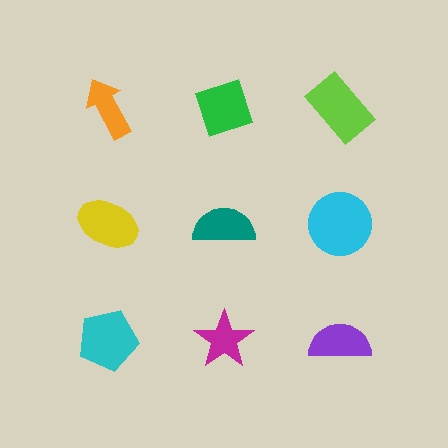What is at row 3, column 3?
A purple semicircle.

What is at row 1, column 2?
A green diamond.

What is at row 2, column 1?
A yellow ellipse.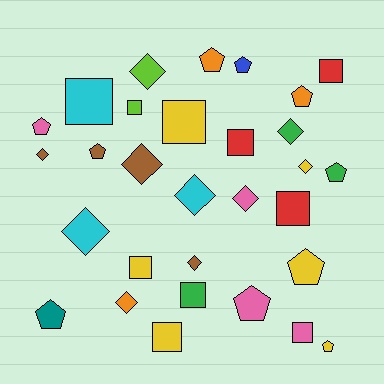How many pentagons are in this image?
There are 10 pentagons.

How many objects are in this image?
There are 30 objects.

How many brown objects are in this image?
There are 4 brown objects.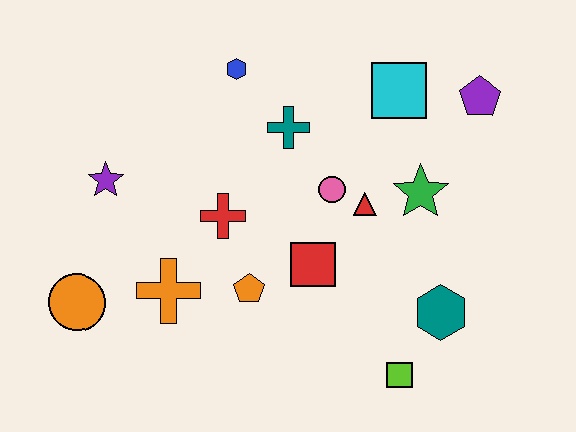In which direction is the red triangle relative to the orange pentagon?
The red triangle is to the right of the orange pentagon.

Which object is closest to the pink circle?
The red triangle is closest to the pink circle.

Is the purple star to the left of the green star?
Yes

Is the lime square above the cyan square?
No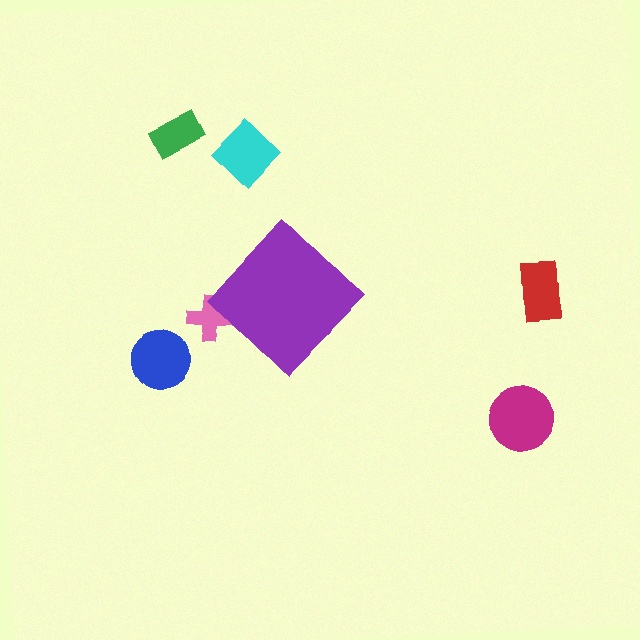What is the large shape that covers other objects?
A purple diamond.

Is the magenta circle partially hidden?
No, the magenta circle is fully visible.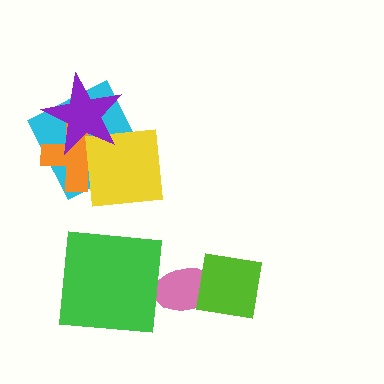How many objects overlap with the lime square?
1 object overlaps with the lime square.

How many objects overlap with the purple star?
3 objects overlap with the purple star.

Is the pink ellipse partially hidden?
Yes, it is partially covered by another shape.